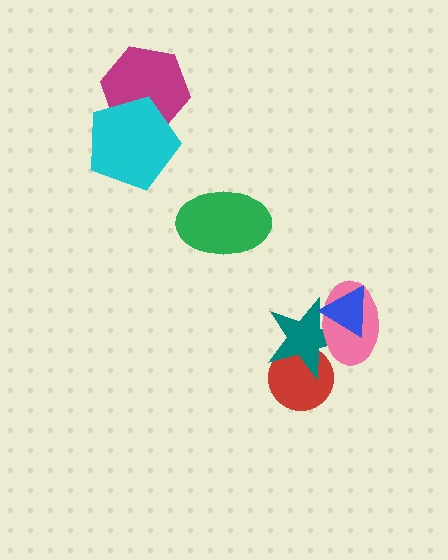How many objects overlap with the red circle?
1 object overlaps with the red circle.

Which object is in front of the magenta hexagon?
The cyan pentagon is in front of the magenta hexagon.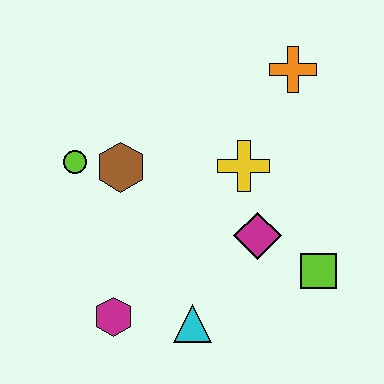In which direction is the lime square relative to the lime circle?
The lime square is to the right of the lime circle.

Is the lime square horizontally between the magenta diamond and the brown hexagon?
No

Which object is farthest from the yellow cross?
The magenta hexagon is farthest from the yellow cross.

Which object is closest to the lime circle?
The brown hexagon is closest to the lime circle.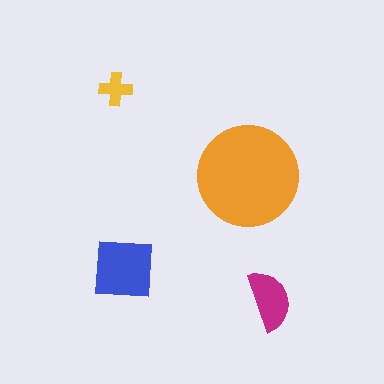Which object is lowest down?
The magenta semicircle is bottommost.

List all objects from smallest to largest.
The yellow cross, the magenta semicircle, the blue square, the orange circle.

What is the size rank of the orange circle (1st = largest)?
1st.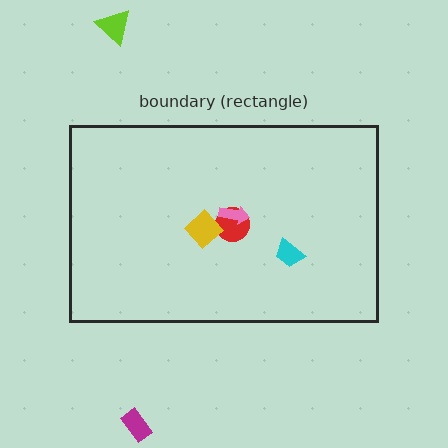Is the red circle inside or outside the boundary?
Inside.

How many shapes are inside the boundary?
4 inside, 2 outside.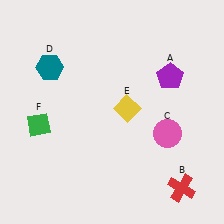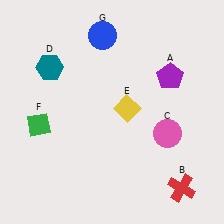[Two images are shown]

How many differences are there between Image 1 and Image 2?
There is 1 difference between the two images.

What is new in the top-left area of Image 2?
A blue circle (G) was added in the top-left area of Image 2.